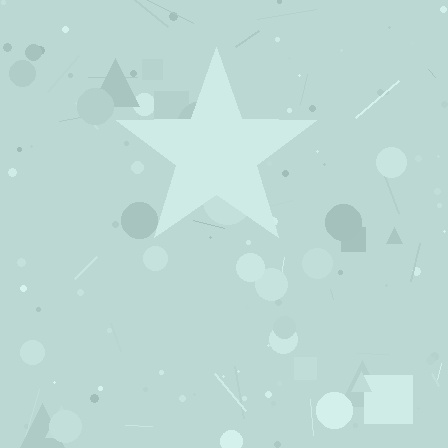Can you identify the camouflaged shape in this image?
The camouflaged shape is a star.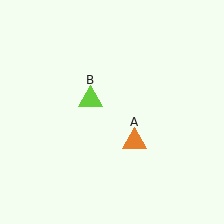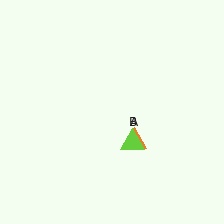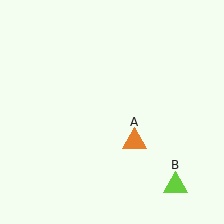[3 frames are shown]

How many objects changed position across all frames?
1 object changed position: lime triangle (object B).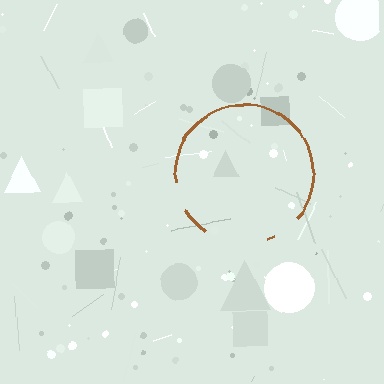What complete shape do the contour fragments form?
The contour fragments form a circle.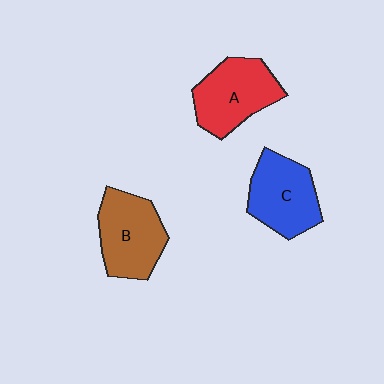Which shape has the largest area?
Shape B (brown).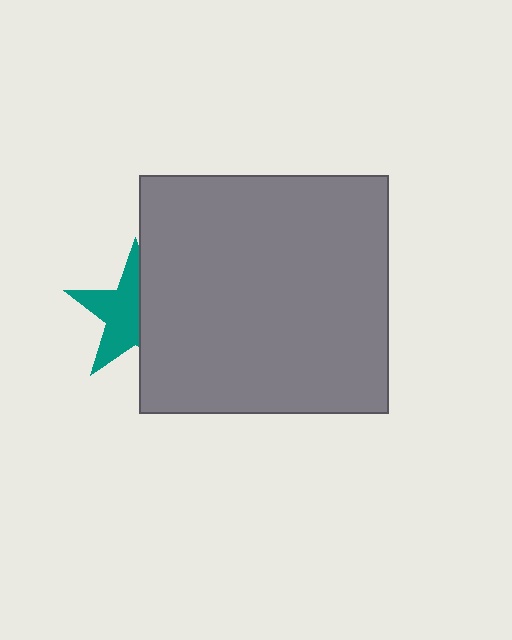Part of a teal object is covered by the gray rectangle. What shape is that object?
It is a star.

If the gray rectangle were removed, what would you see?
You would see the complete teal star.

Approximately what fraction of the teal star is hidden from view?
Roughly 45% of the teal star is hidden behind the gray rectangle.